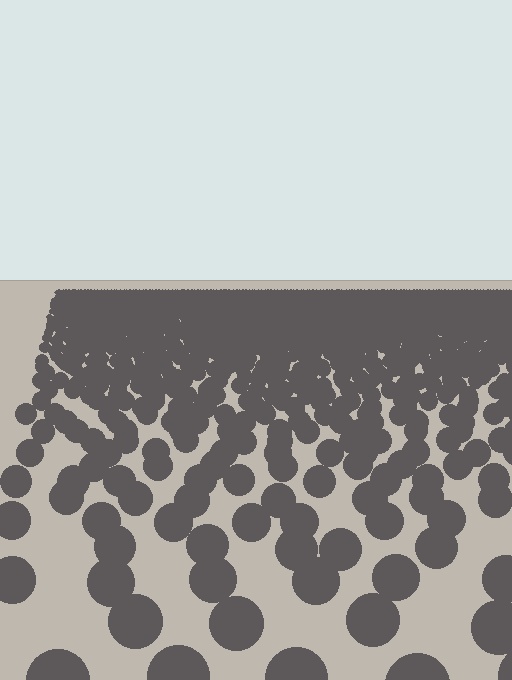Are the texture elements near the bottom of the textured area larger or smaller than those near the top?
Larger. Near the bottom, elements are closer to the viewer and appear at a bigger on-screen size.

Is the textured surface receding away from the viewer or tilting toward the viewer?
The surface is receding away from the viewer. Texture elements get smaller and denser toward the top.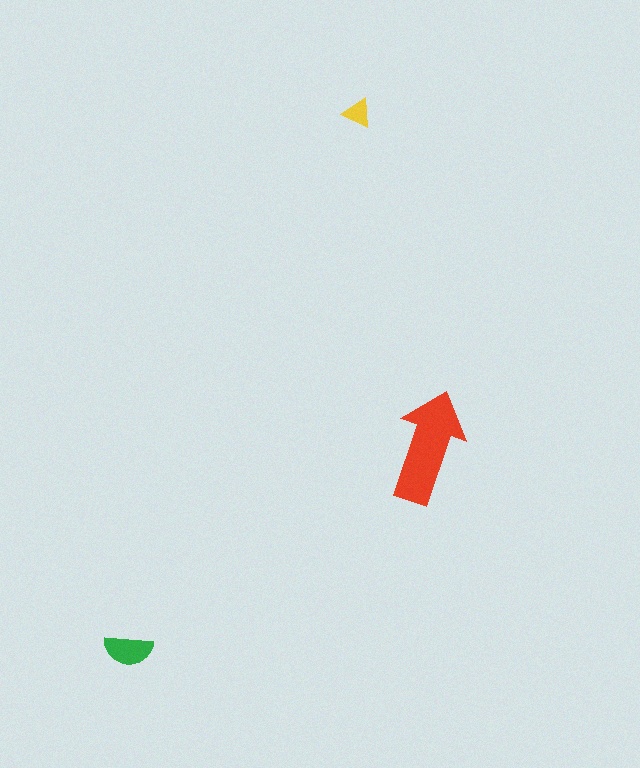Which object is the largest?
The red arrow.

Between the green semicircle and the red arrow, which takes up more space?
The red arrow.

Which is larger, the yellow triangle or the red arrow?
The red arrow.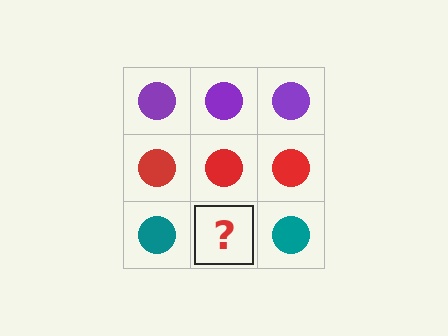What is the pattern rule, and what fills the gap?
The rule is that each row has a consistent color. The gap should be filled with a teal circle.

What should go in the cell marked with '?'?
The missing cell should contain a teal circle.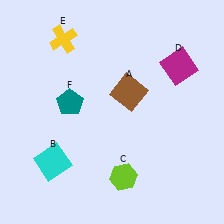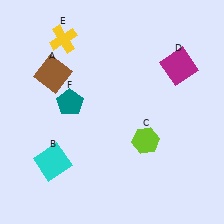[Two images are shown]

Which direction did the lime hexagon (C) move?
The lime hexagon (C) moved up.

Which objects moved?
The objects that moved are: the brown square (A), the lime hexagon (C).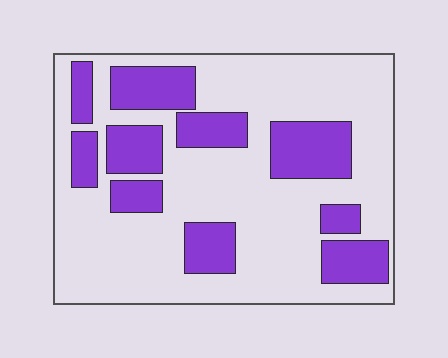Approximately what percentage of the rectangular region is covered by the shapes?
Approximately 30%.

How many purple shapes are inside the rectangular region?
10.